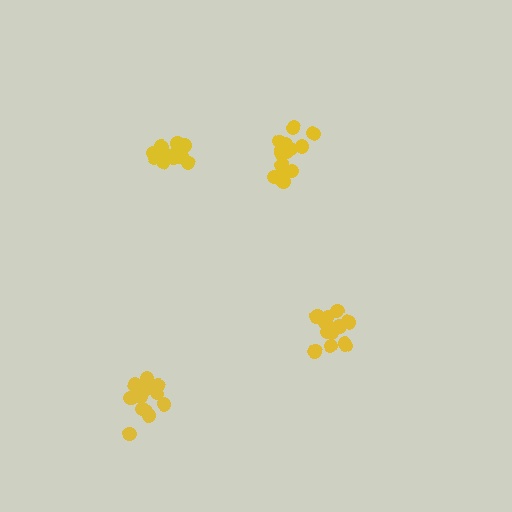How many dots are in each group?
Group 1: 17 dots, Group 2: 12 dots, Group 3: 13 dots, Group 4: 16 dots (58 total).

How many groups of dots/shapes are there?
There are 4 groups.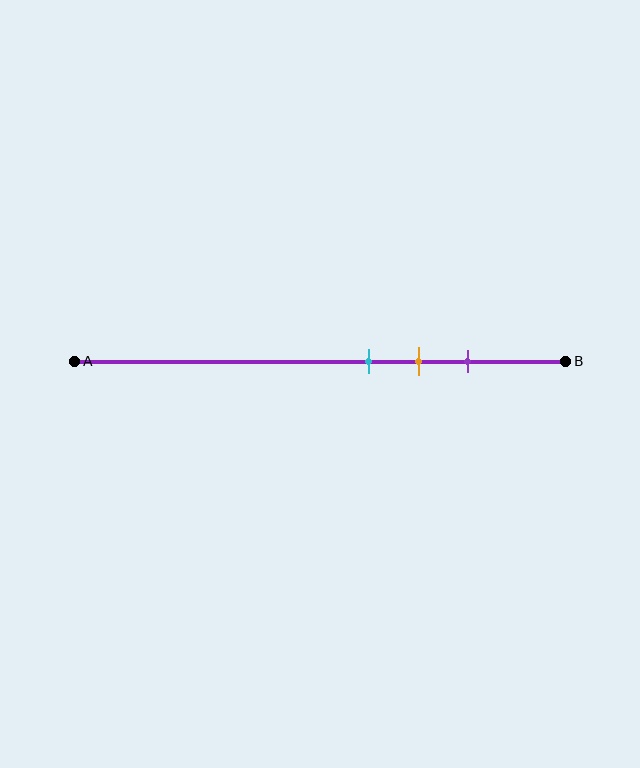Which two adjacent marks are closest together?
The cyan and orange marks are the closest adjacent pair.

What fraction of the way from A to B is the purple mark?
The purple mark is approximately 80% (0.8) of the way from A to B.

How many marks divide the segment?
There are 3 marks dividing the segment.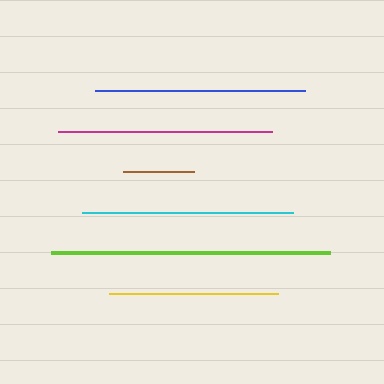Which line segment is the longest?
The lime line is the longest at approximately 279 pixels.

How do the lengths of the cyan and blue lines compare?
The cyan and blue lines are approximately the same length.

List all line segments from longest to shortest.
From longest to shortest: lime, magenta, cyan, blue, yellow, brown.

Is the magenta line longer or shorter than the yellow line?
The magenta line is longer than the yellow line.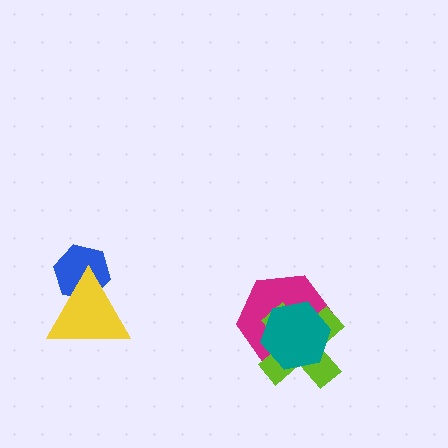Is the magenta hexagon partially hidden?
Yes, it is partially covered by another shape.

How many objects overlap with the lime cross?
2 objects overlap with the lime cross.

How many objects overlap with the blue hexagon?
1 object overlaps with the blue hexagon.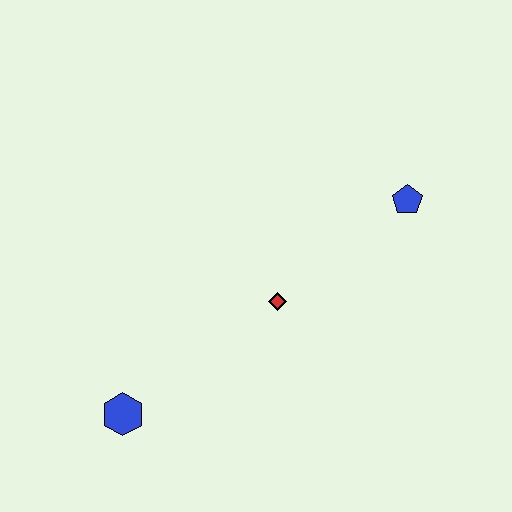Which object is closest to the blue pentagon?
The red diamond is closest to the blue pentagon.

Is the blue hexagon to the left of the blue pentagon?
Yes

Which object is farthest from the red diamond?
The blue hexagon is farthest from the red diamond.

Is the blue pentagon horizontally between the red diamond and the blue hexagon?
No